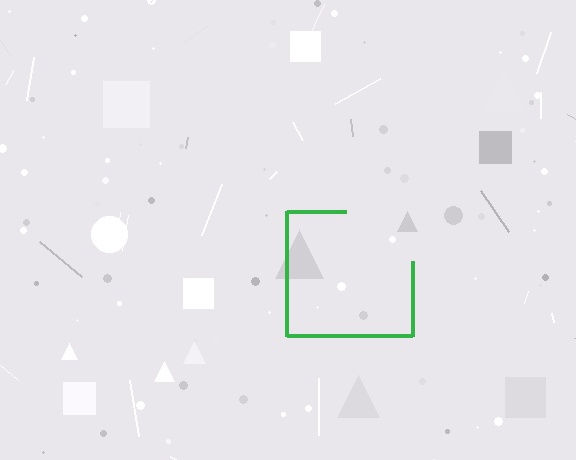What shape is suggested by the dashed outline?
The dashed outline suggests a square.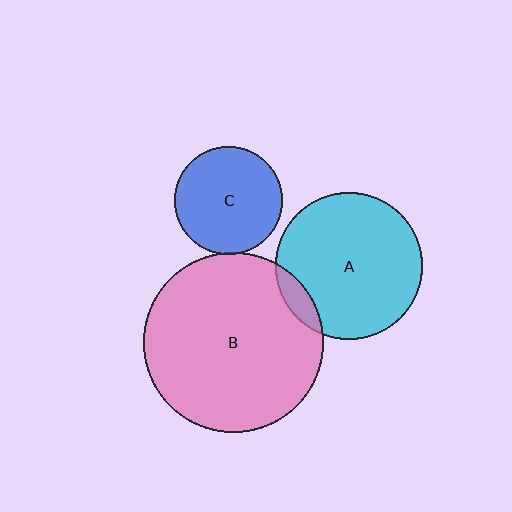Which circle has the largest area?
Circle B (pink).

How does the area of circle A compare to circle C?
Approximately 1.9 times.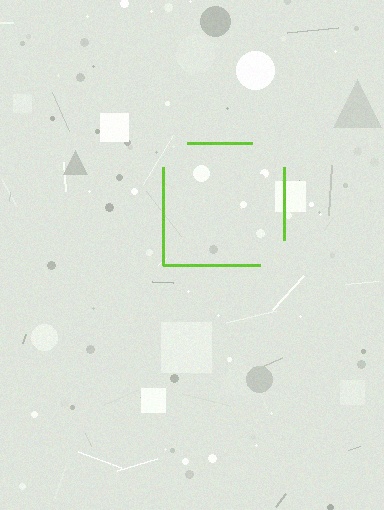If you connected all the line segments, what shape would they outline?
They would outline a square.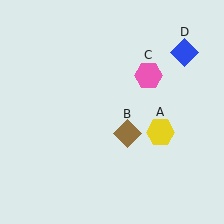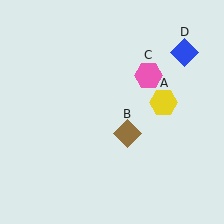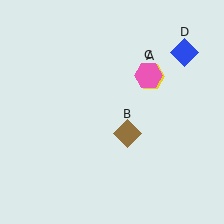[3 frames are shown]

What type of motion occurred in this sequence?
The yellow hexagon (object A) rotated counterclockwise around the center of the scene.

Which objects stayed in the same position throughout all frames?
Brown diamond (object B) and pink hexagon (object C) and blue diamond (object D) remained stationary.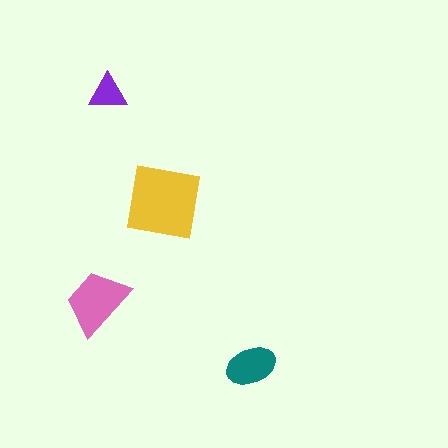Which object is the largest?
The yellow square.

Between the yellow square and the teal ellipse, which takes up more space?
The yellow square.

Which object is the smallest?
The purple triangle.